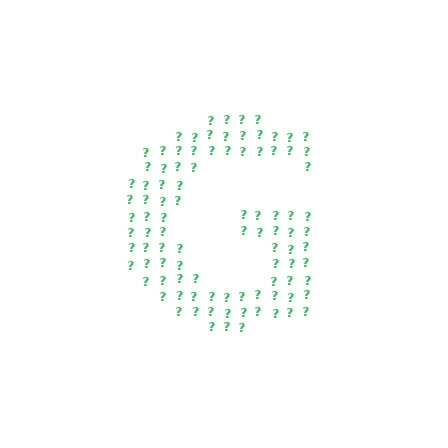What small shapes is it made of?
It is made of small question marks.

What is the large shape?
The large shape is the letter G.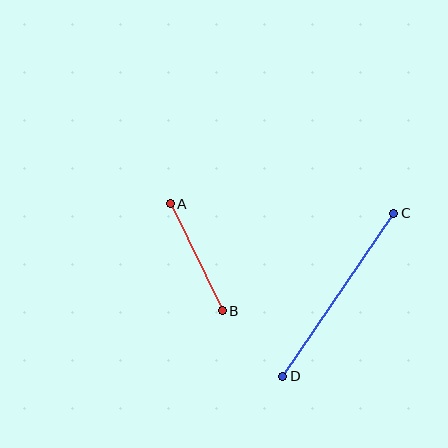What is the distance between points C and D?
The distance is approximately 197 pixels.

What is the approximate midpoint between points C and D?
The midpoint is at approximately (338, 295) pixels.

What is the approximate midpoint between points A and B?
The midpoint is at approximately (196, 257) pixels.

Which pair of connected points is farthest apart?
Points C and D are farthest apart.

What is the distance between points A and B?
The distance is approximately 119 pixels.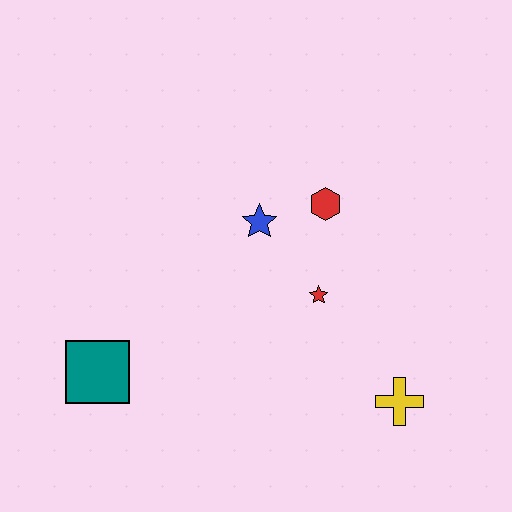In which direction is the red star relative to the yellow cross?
The red star is above the yellow cross.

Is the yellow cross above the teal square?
No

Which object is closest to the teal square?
The blue star is closest to the teal square.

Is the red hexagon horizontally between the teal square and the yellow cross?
Yes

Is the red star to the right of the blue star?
Yes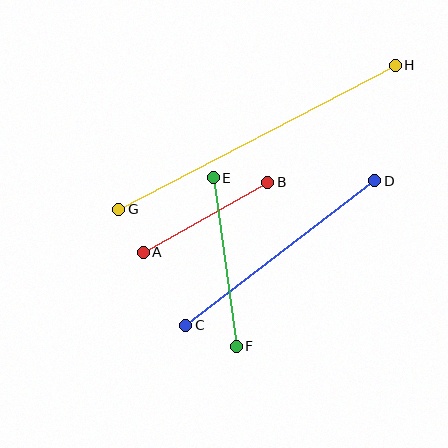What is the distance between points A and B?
The distance is approximately 143 pixels.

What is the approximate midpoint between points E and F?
The midpoint is at approximately (225, 262) pixels.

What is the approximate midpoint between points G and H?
The midpoint is at approximately (257, 137) pixels.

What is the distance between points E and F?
The distance is approximately 170 pixels.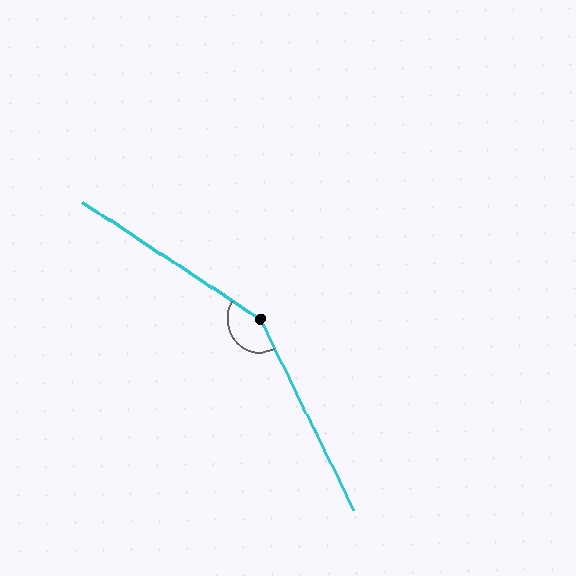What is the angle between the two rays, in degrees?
Approximately 150 degrees.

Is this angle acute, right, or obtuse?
It is obtuse.